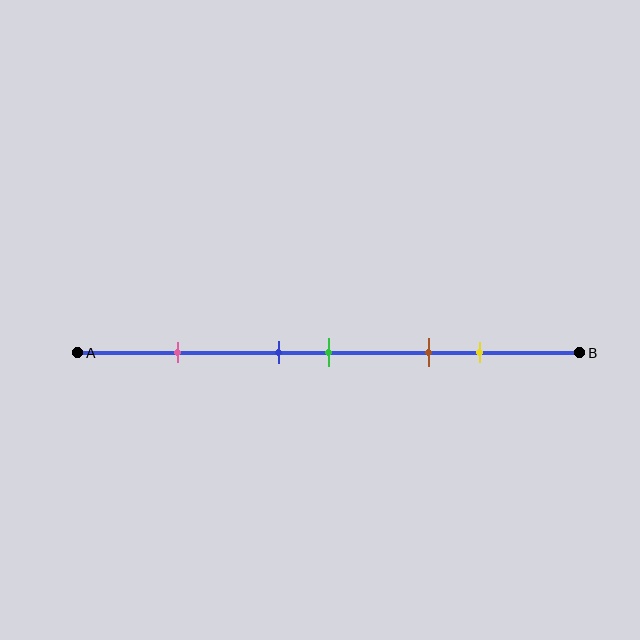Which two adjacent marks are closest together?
The blue and green marks are the closest adjacent pair.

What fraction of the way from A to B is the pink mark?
The pink mark is approximately 20% (0.2) of the way from A to B.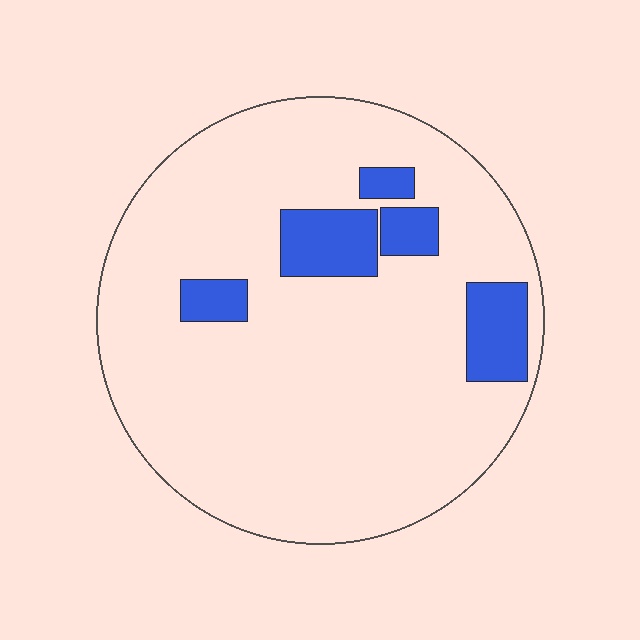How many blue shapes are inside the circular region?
5.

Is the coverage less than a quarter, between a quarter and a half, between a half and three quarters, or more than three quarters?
Less than a quarter.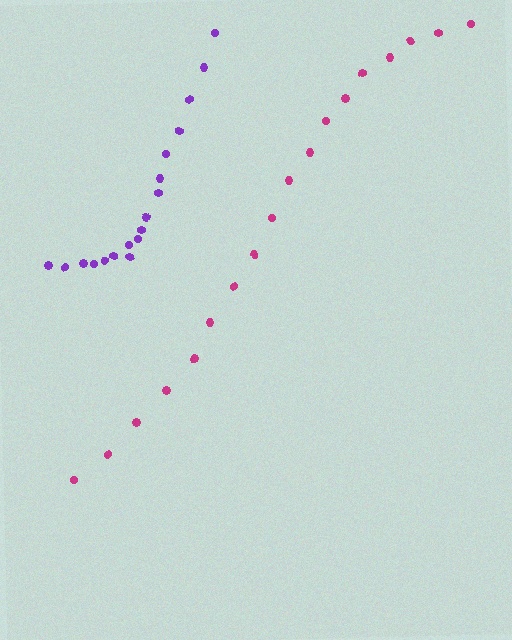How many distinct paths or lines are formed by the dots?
There are 2 distinct paths.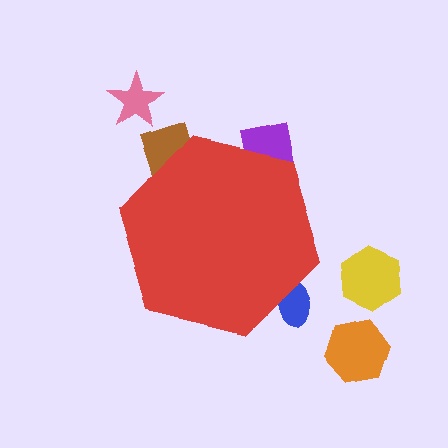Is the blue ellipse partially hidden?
Yes, the blue ellipse is partially hidden behind the red hexagon.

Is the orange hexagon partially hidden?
No, the orange hexagon is fully visible.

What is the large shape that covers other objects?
A red hexagon.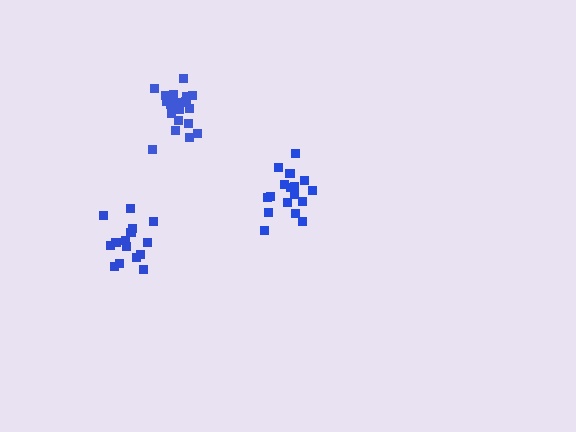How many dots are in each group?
Group 1: 18 dots, Group 2: 21 dots, Group 3: 15 dots (54 total).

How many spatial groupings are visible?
There are 3 spatial groupings.